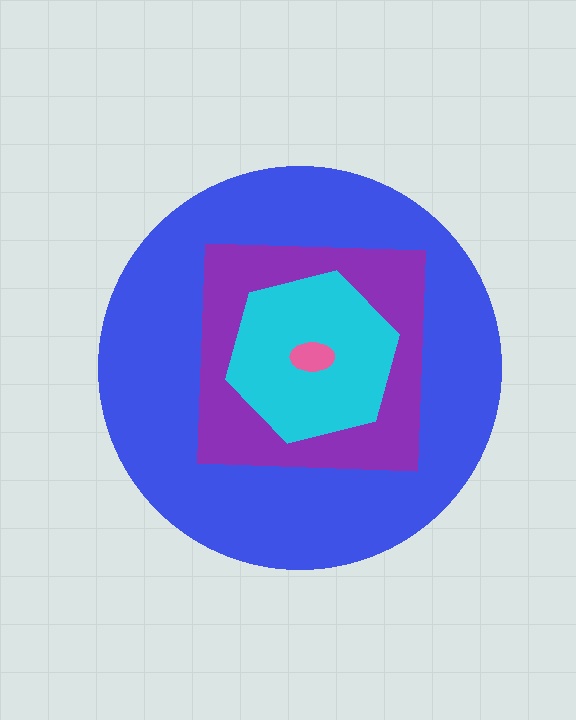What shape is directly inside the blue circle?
The purple square.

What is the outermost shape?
The blue circle.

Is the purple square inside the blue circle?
Yes.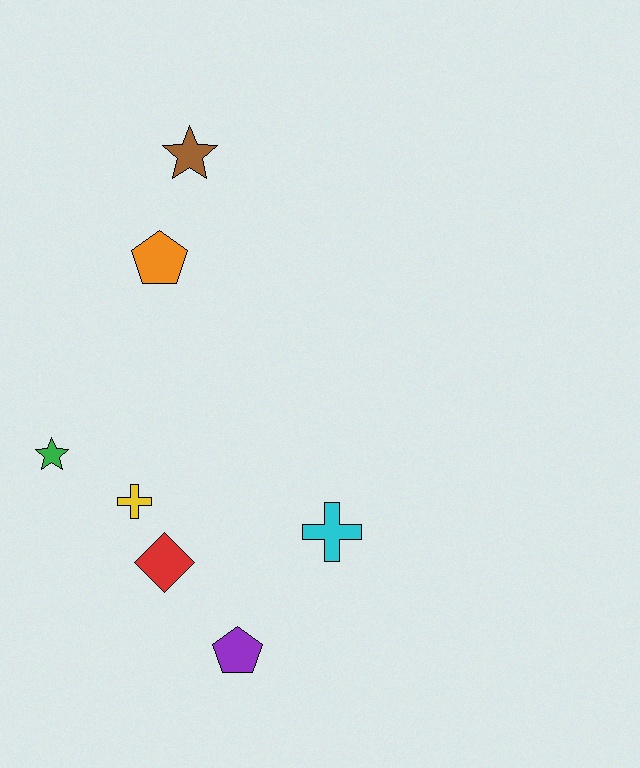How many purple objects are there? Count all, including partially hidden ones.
There is 1 purple object.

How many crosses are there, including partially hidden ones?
There are 2 crosses.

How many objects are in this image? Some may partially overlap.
There are 7 objects.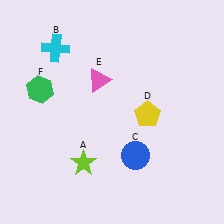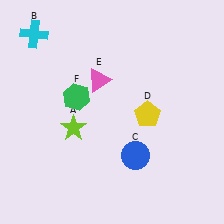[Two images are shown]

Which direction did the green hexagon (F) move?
The green hexagon (F) moved right.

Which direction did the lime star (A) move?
The lime star (A) moved up.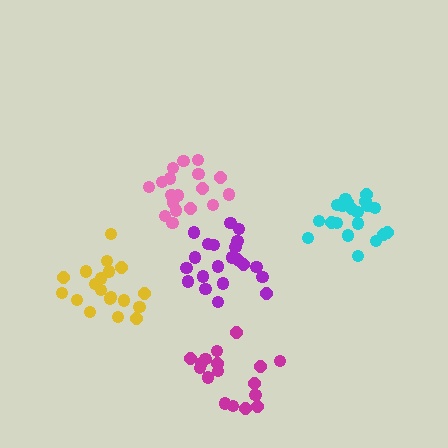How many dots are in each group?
Group 1: 18 dots, Group 2: 21 dots, Group 3: 19 dots, Group 4: 20 dots, Group 5: 17 dots (95 total).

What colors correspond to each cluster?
The clusters are colored: pink, purple, yellow, cyan, magenta.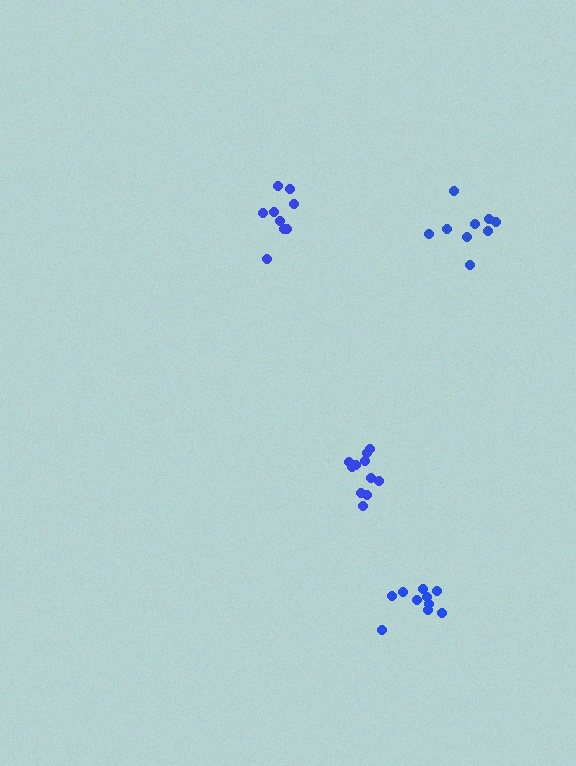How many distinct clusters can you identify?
There are 4 distinct clusters.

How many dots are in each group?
Group 1: 11 dots, Group 2: 9 dots, Group 3: 9 dots, Group 4: 10 dots (39 total).